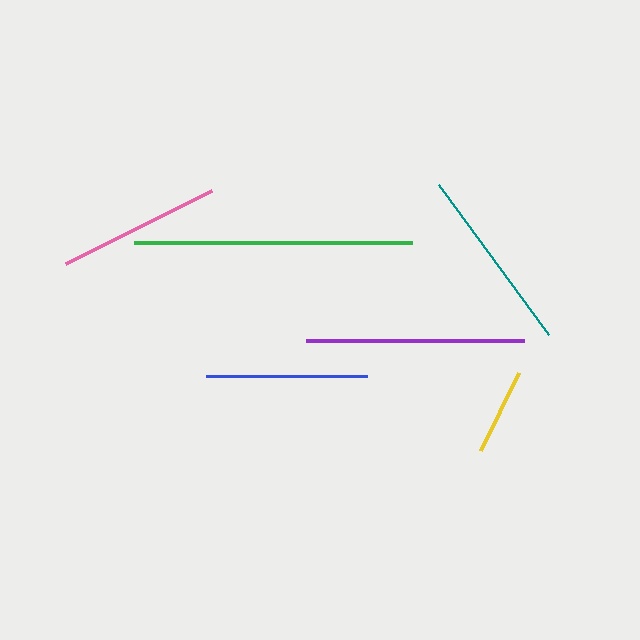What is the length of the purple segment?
The purple segment is approximately 218 pixels long.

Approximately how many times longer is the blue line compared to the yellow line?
The blue line is approximately 1.9 times the length of the yellow line.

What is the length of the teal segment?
The teal segment is approximately 186 pixels long.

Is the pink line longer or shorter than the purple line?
The purple line is longer than the pink line.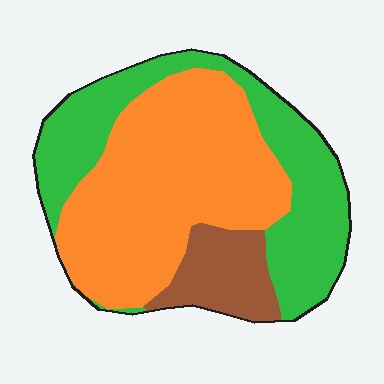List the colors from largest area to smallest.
From largest to smallest: orange, green, brown.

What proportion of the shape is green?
Green takes up between a third and a half of the shape.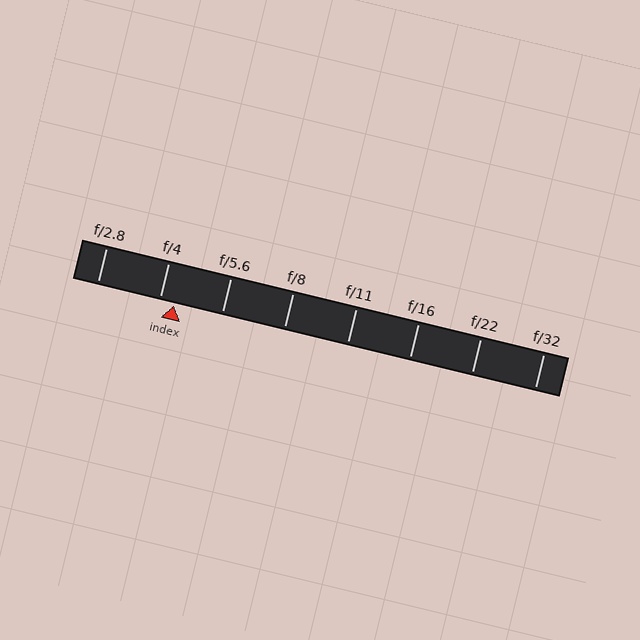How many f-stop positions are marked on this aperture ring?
There are 8 f-stop positions marked.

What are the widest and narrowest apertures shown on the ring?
The widest aperture shown is f/2.8 and the narrowest is f/32.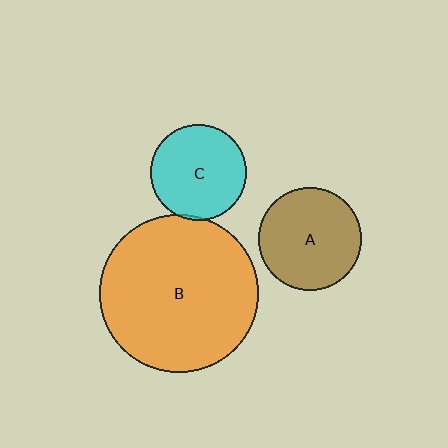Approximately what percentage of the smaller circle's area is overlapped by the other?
Approximately 5%.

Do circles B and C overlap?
Yes.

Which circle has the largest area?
Circle B (orange).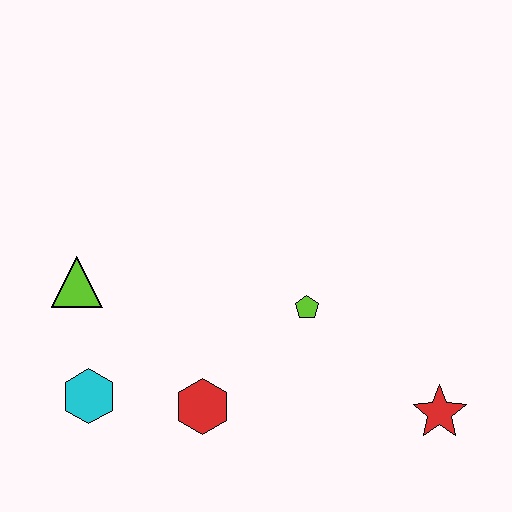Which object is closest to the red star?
The lime pentagon is closest to the red star.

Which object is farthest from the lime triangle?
The red star is farthest from the lime triangle.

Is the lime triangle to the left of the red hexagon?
Yes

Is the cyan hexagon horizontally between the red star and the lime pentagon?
No